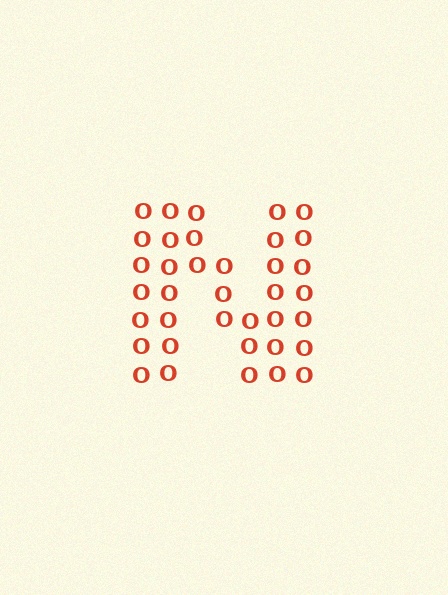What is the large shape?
The large shape is the letter N.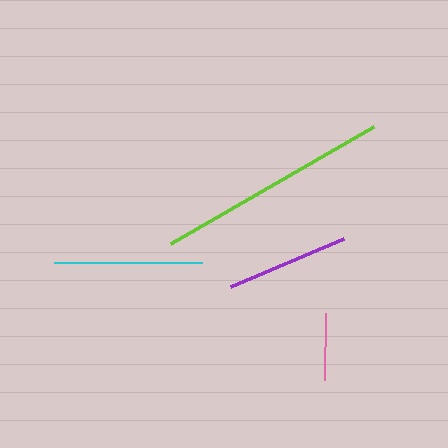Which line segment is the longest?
The lime line is the longest at approximately 233 pixels.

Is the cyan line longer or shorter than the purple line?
The cyan line is longer than the purple line.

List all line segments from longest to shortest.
From longest to shortest: lime, cyan, purple, pink.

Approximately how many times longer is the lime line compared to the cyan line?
The lime line is approximately 1.6 times the length of the cyan line.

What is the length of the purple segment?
The purple segment is approximately 123 pixels long.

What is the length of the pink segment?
The pink segment is approximately 67 pixels long.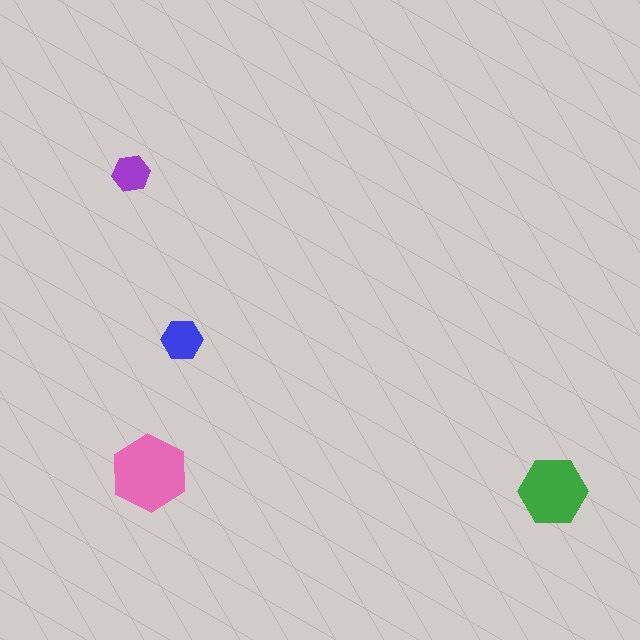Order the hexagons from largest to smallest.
the pink one, the green one, the blue one, the purple one.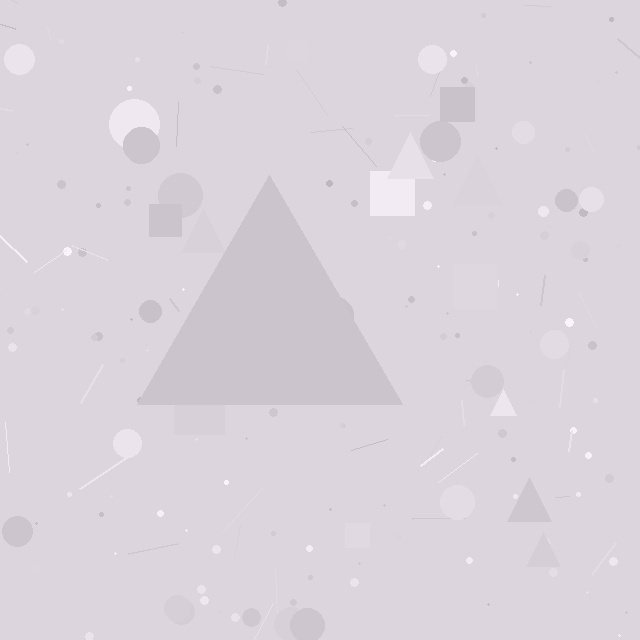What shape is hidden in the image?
A triangle is hidden in the image.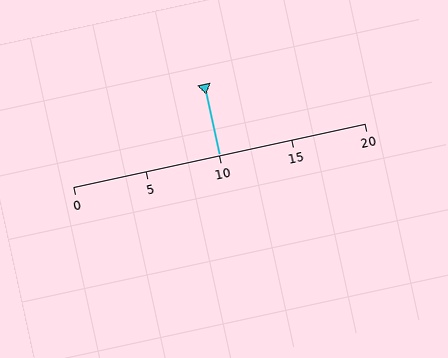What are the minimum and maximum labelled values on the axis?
The axis runs from 0 to 20.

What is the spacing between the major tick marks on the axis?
The major ticks are spaced 5 apart.